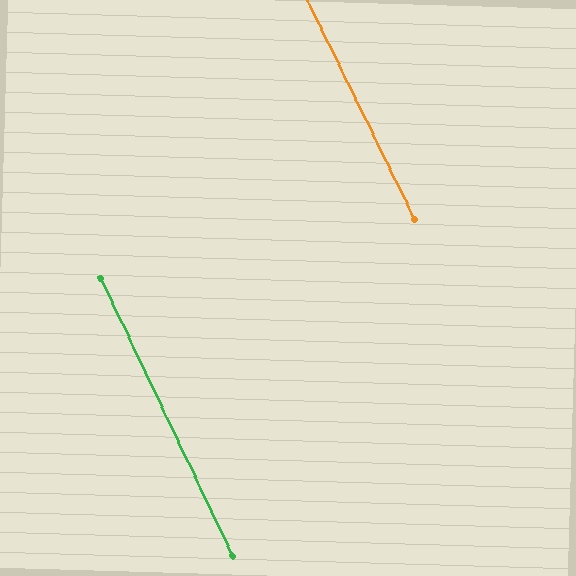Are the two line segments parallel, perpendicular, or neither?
Parallel — their directions differ by only 0.5°.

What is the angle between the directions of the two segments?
Approximately 1 degree.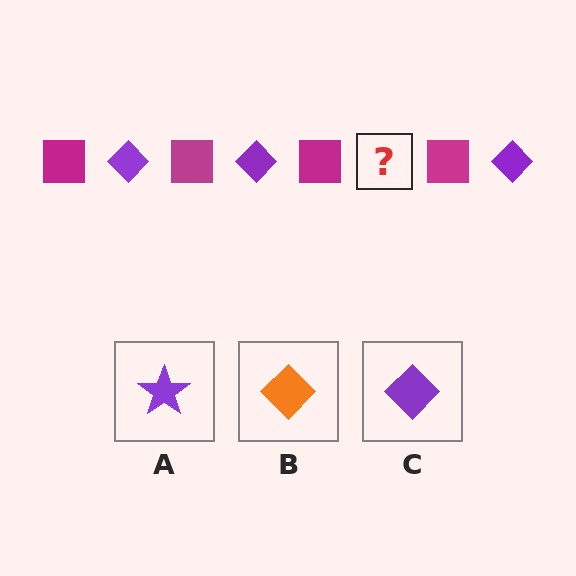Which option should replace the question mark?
Option C.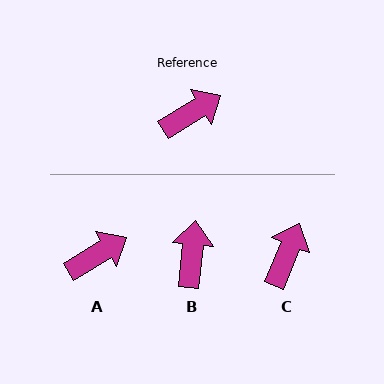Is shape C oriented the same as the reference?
No, it is off by about 36 degrees.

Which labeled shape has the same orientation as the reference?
A.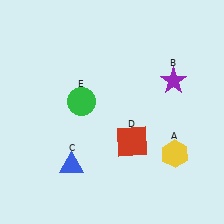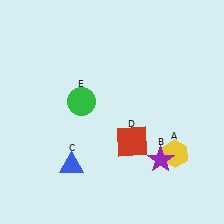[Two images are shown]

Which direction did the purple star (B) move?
The purple star (B) moved down.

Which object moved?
The purple star (B) moved down.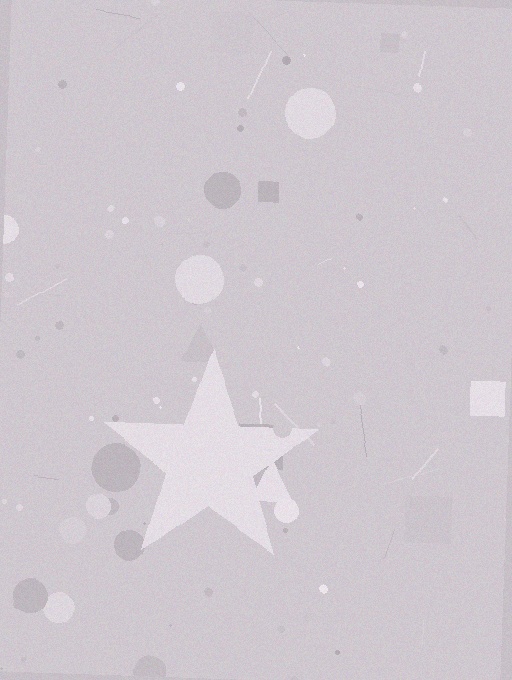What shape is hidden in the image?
A star is hidden in the image.